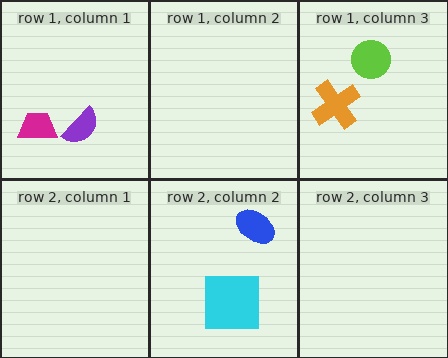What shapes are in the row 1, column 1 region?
The purple semicircle, the magenta trapezoid.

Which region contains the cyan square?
The row 2, column 2 region.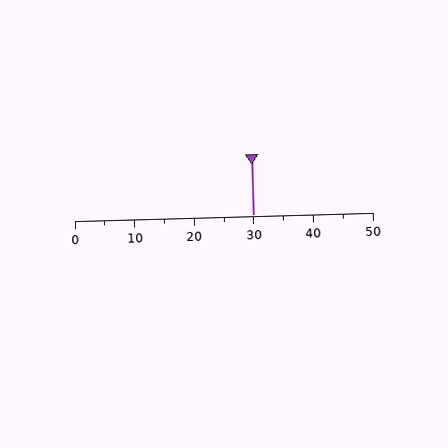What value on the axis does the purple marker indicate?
The marker indicates approximately 30.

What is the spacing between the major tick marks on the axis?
The major ticks are spaced 10 apart.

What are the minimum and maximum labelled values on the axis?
The axis runs from 0 to 50.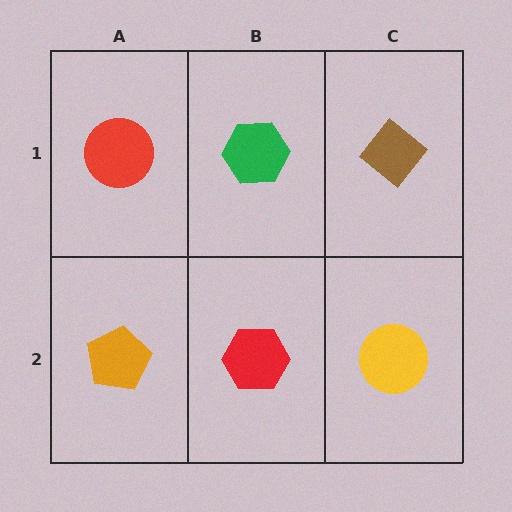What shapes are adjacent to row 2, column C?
A brown diamond (row 1, column C), a red hexagon (row 2, column B).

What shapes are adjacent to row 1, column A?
An orange pentagon (row 2, column A), a green hexagon (row 1, column B).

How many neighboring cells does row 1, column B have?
3.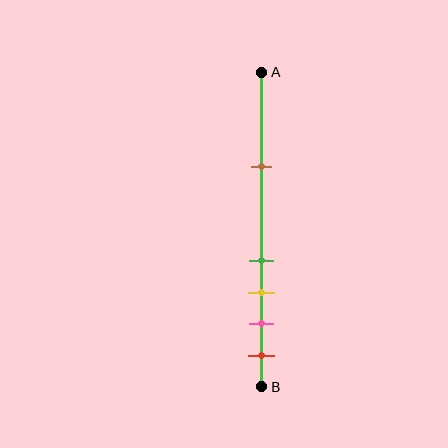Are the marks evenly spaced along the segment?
No, the marks are not evenly spaced.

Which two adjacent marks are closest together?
The green and yellow marks are the closest adjacent pair.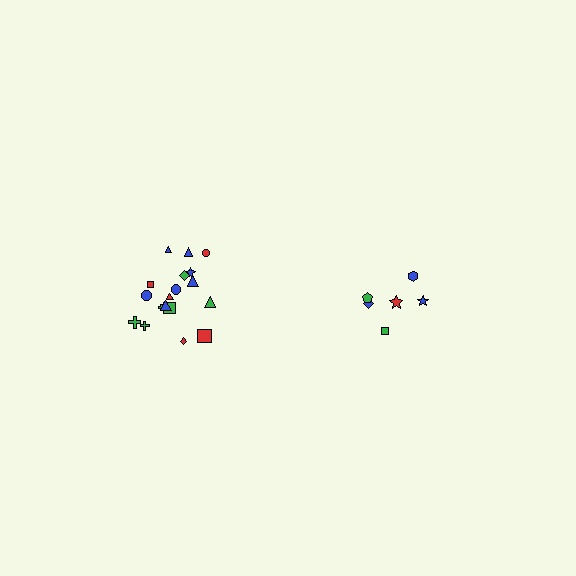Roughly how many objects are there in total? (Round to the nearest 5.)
Roughly 25 objects in total.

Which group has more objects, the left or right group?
The left group.